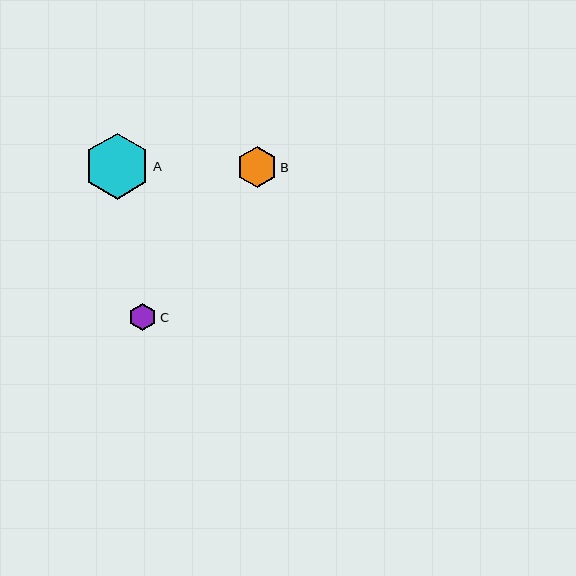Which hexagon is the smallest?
Hexagon C is the smallest with a size of approximately 28 pixels.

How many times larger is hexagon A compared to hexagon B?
Hexagon A is approximately 1.6 times the size of hexagon B.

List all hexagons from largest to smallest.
From largest to smallest: A, B, C.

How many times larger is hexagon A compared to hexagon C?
Hexagon A is approximately 2.4 times the size of hexagon C.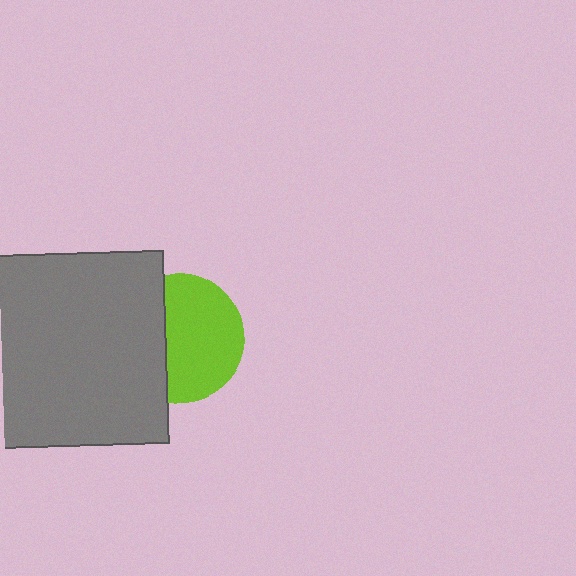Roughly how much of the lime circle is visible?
About half of it is visible (roughly 62%).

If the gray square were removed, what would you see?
You would see the complete lime circle.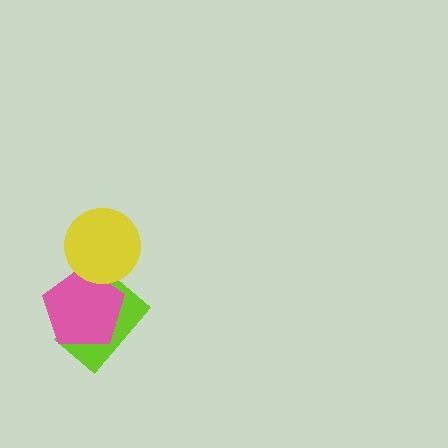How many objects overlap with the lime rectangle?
1 object overlaps with the lime rectangle.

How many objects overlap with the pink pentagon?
2 objects overlap with the pink pentagon.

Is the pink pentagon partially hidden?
Yes, it is partially covered by another shape.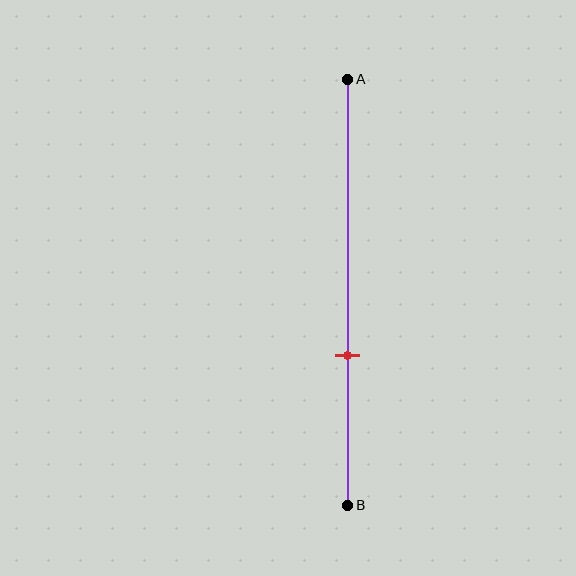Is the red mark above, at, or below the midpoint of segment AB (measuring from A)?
The red mark is below the midpoint of segment AB.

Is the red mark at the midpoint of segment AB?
No, the mark is at about 65% from A, not at the 50% midpoint.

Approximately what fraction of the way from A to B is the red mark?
The red mark is approximately 65% of the way from A to B.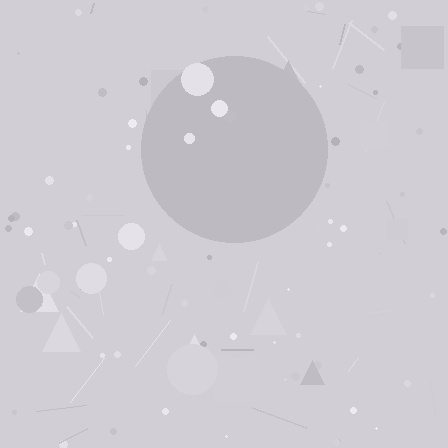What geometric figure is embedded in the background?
A circle is embedded in the background.